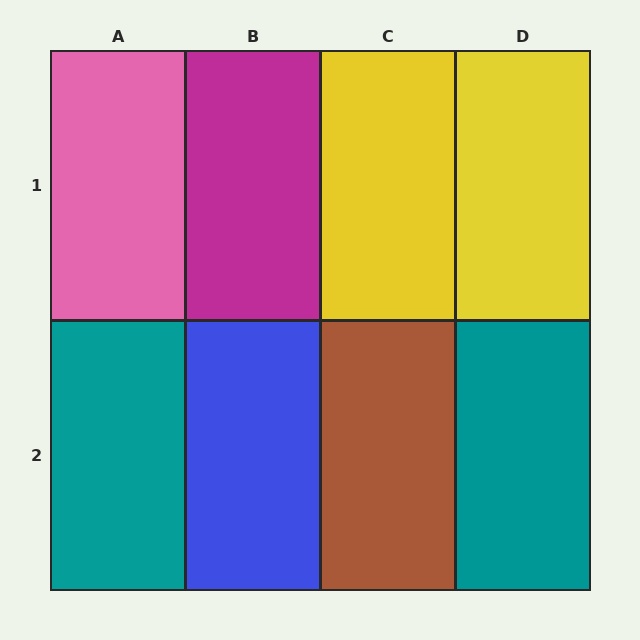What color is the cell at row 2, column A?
Teal.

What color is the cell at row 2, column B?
Blue.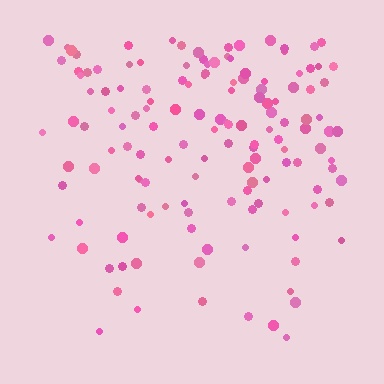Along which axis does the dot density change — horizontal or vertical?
Vertical.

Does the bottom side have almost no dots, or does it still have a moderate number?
Still a moderate number, just noticeably fewer than the top.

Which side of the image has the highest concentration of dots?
The top.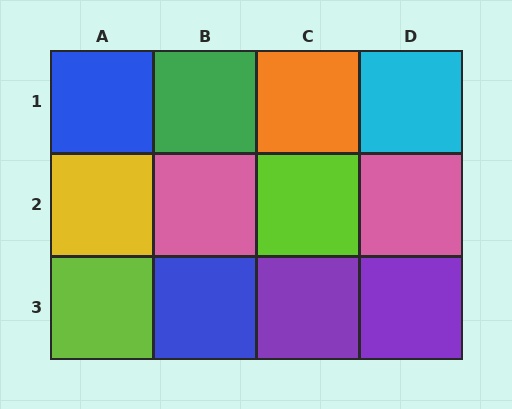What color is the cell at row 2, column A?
Yellow.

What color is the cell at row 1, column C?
Orange.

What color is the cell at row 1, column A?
Blue.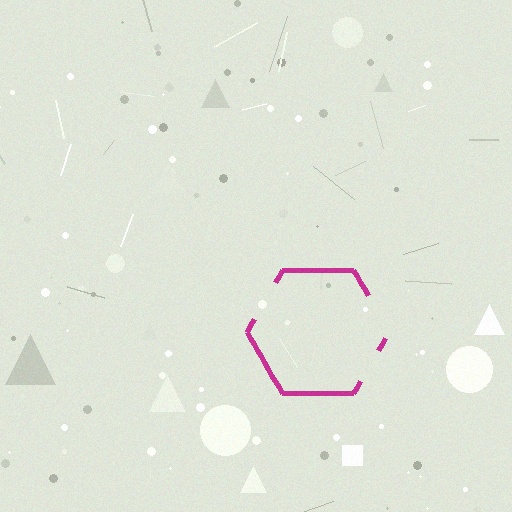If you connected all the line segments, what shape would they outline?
They would outline a hexagon.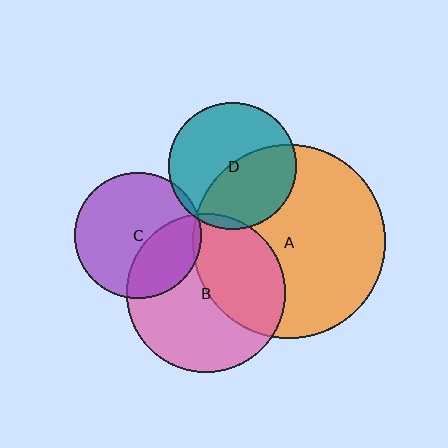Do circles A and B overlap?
Yes.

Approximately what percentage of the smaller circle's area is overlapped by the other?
Approximately 40%.